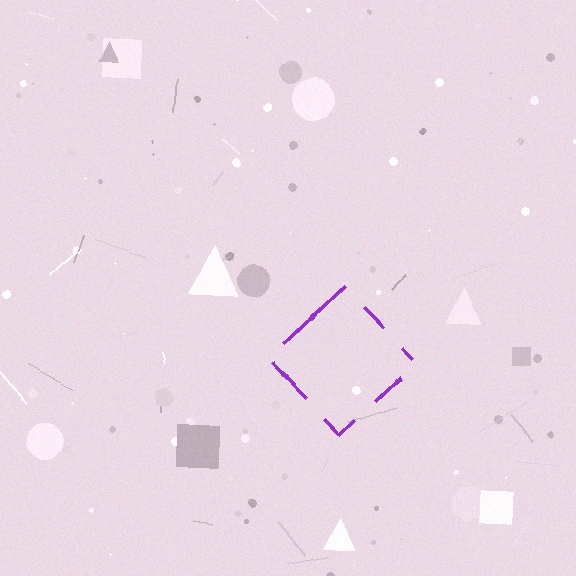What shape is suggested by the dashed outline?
The dashed outline suggests a diamond.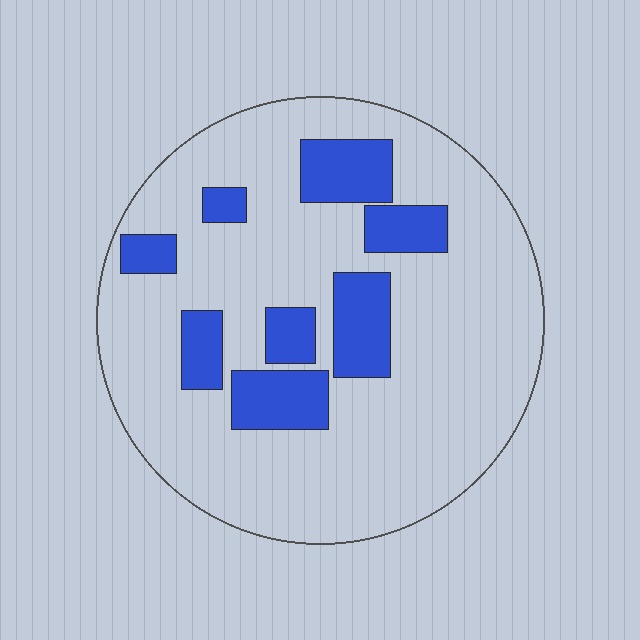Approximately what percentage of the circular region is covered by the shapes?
Approximately 20%.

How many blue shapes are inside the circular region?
8.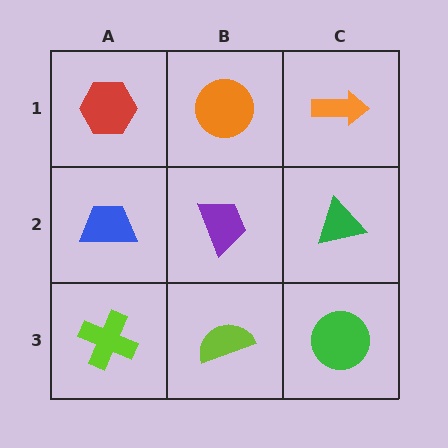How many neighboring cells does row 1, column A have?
2.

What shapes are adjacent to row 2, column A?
A red hexagon (row 1, column A), a lime cross (row 3, column A), a purple trapezoid (row 2, column B).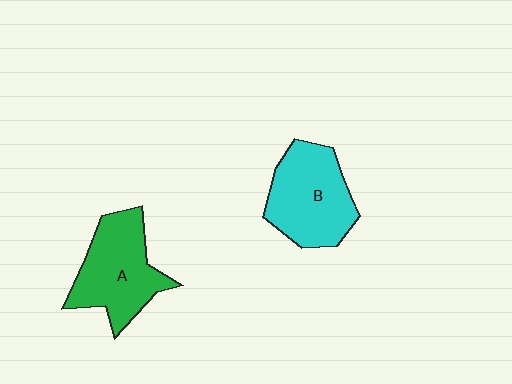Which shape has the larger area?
Shape B (cyan).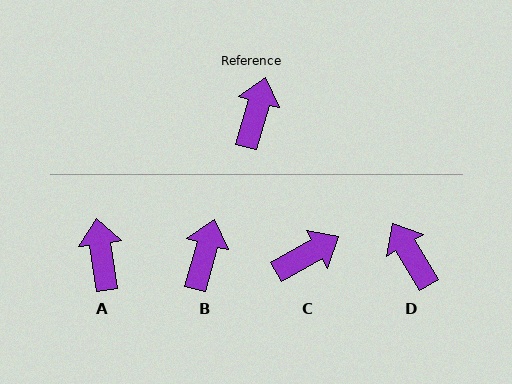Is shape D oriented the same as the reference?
No, it is off by about 46 degrees.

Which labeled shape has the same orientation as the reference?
B.